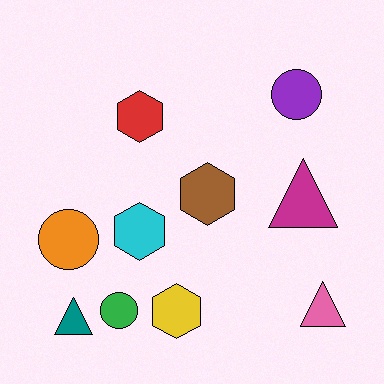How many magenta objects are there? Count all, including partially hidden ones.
There is 1 magenta object.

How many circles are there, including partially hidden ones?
There are 3 circles.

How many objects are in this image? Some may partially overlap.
There are 10 objects.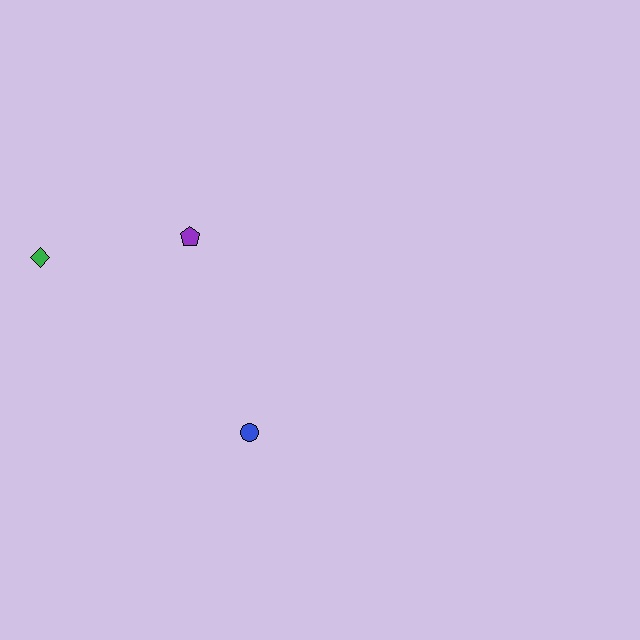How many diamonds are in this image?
There is 1 diamond.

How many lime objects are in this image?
There are no lime objects.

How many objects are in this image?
There are 3 objects.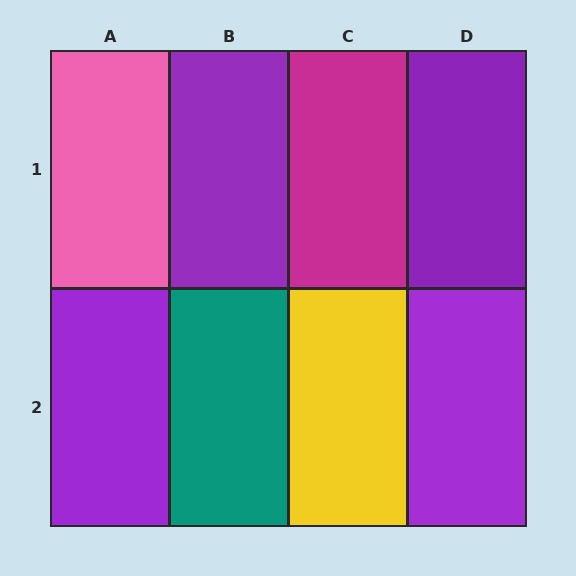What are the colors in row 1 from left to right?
Pink, purple, magenta, purple.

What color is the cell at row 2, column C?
Yellow.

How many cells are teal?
1 cell is teal.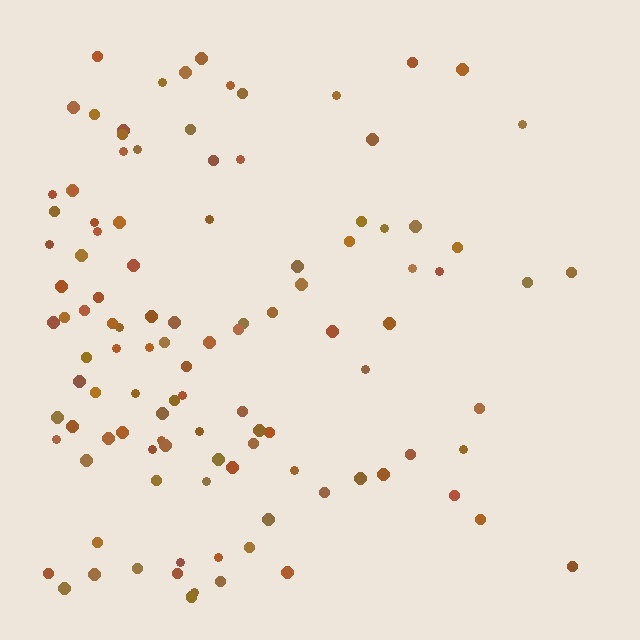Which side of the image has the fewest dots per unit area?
The right.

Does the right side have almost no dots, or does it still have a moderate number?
Still a moderate number, just noticeably fewer than the left.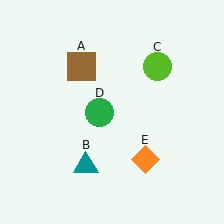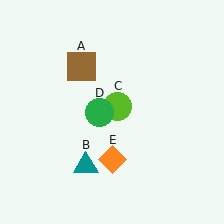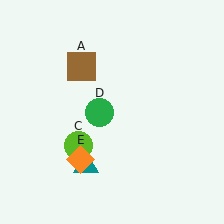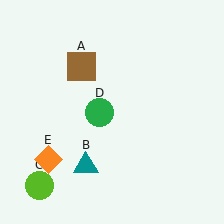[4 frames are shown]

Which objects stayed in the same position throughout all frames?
Brown square (object A) and teal triangle (object B) and green circle (object D) remained stationary.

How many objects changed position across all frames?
2 objects changed position: lime circle (object C), orange diamond (object E).